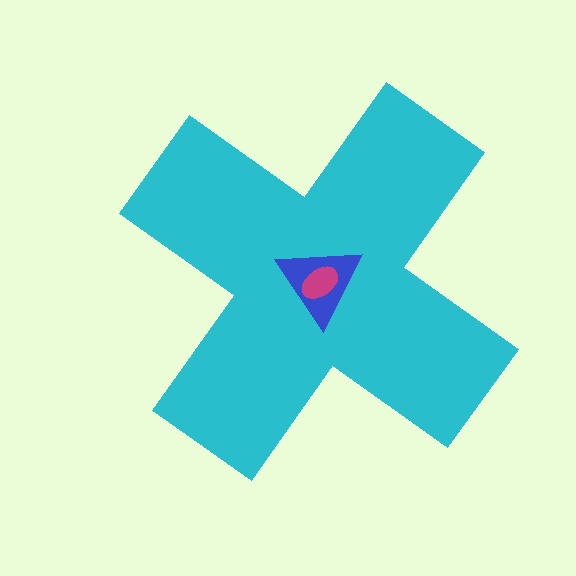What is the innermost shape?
The magenta ellipse.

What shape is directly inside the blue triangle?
The magenta ellipse.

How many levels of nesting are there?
3.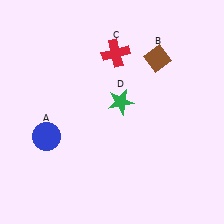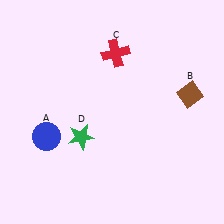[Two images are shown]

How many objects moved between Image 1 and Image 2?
2 objects moved between the two images.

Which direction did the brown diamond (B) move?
The brown diamond (B) moved down.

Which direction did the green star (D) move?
The green star (D) moved left.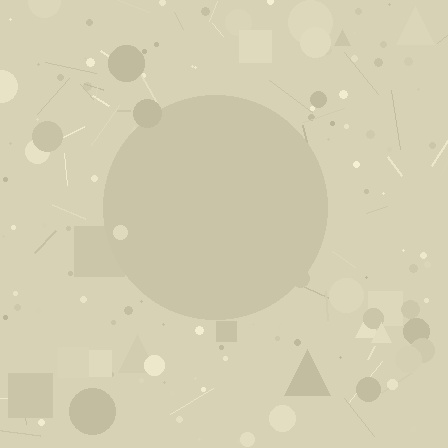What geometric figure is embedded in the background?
A circle is embedded in the background.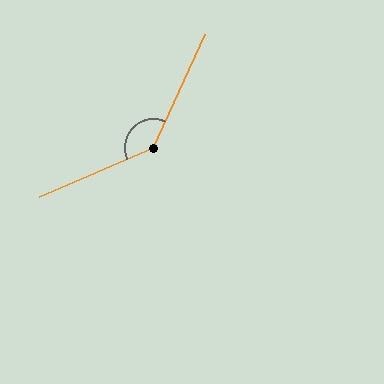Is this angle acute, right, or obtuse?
It is obtuse.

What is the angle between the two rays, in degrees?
Approximately 138 degrees.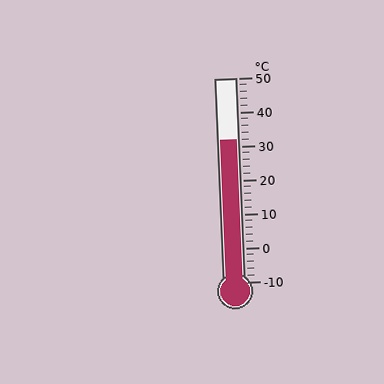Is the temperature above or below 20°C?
The temperature is above 20°C.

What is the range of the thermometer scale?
The thermometer scale ranges from -10°C to 50°C.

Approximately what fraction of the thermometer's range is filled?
The thermometer is filled to approximately 70% of its range.